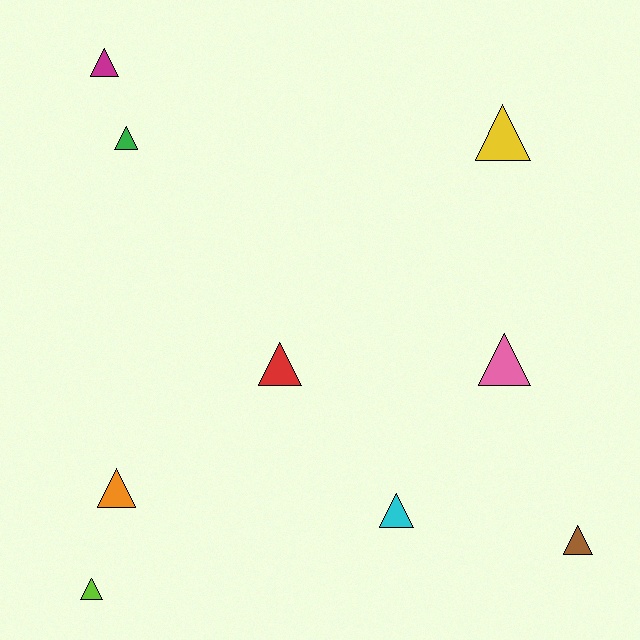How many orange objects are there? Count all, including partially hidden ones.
There is 1 orange object.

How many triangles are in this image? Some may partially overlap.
There are 9 triangles.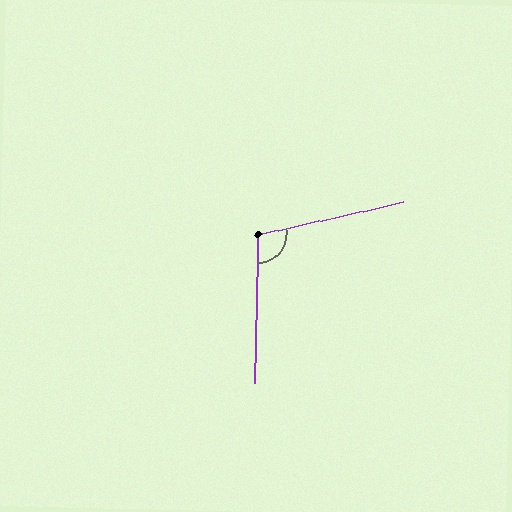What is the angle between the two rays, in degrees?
Approximately 104 degrees.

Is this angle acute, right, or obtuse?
It is obtuse.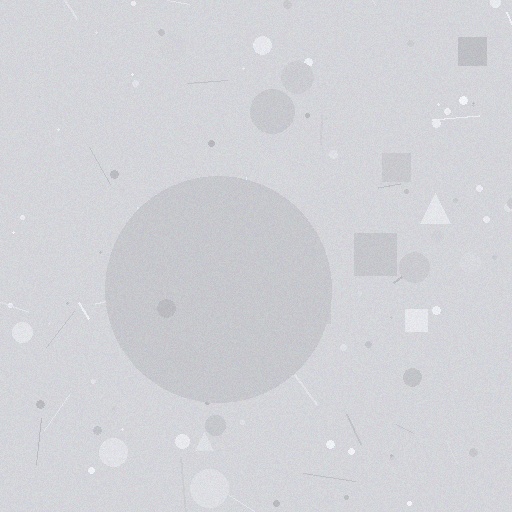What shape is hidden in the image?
A circle is hidden in the image.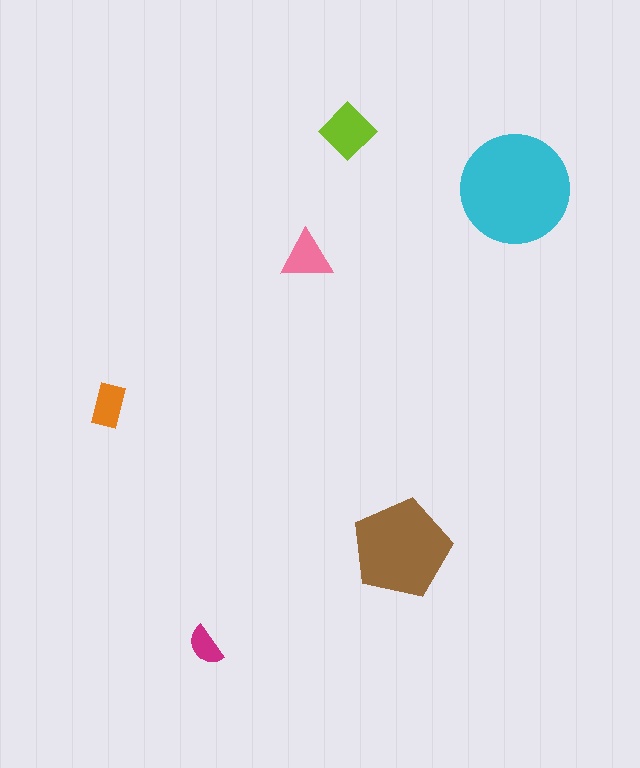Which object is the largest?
The cyan circle.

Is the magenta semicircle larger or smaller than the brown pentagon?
Smaller.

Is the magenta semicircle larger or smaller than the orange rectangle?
Smaller.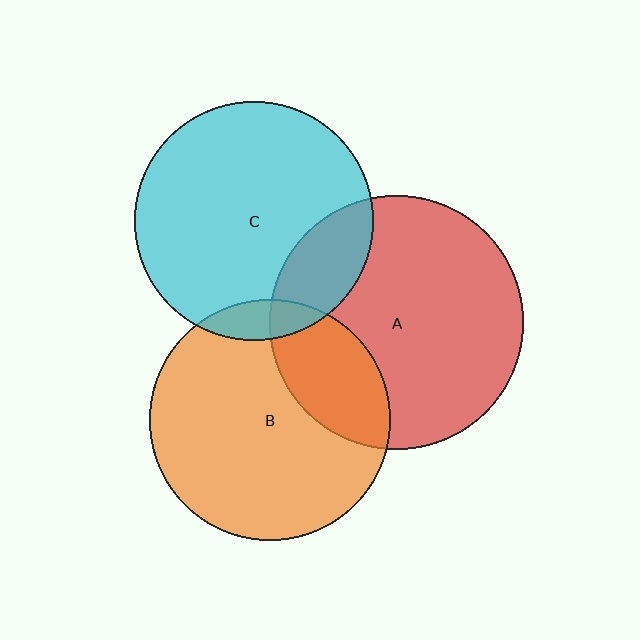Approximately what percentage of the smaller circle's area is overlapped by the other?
Approximately 10%.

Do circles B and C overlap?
Yes.